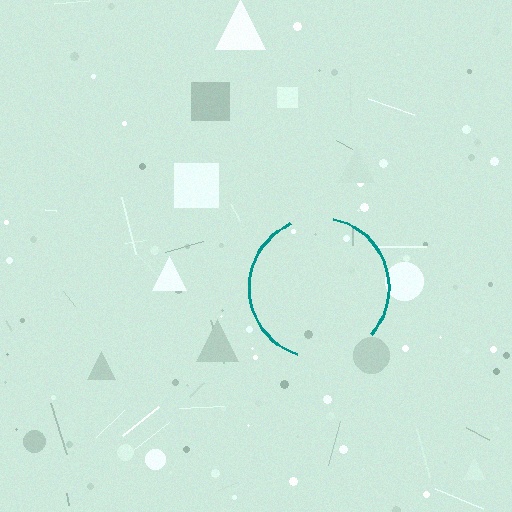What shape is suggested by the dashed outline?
The dashed outline suggests a circle.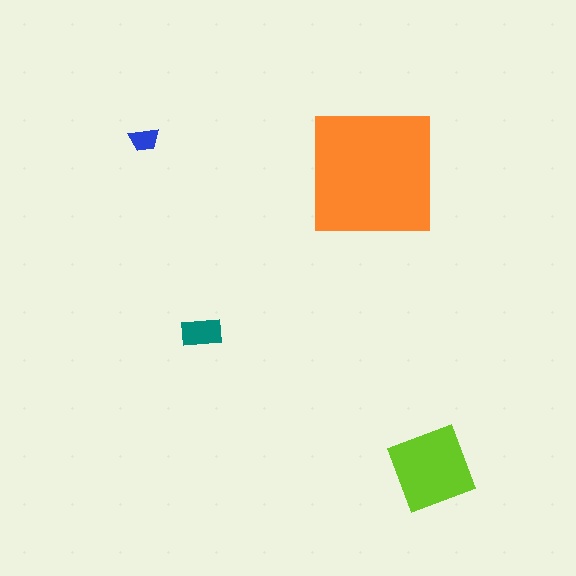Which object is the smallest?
The blue trapezoid.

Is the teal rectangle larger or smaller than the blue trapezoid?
Larger.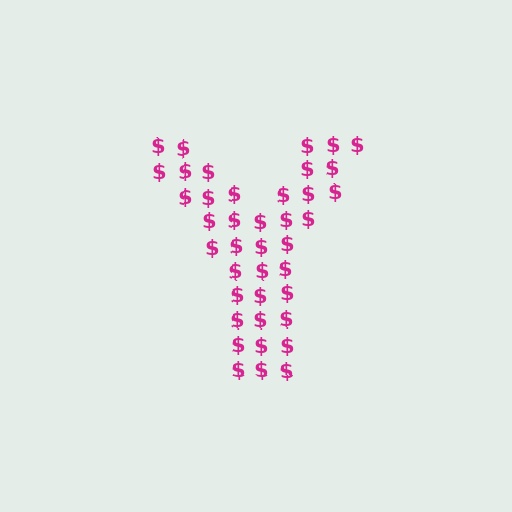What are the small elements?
The small elements are dollar signs.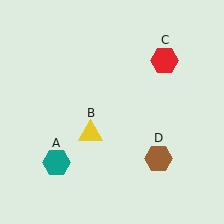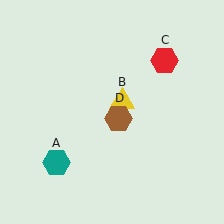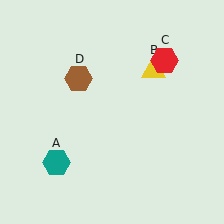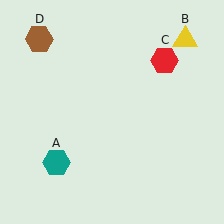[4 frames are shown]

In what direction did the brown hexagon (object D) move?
The brown hexagon (object D) moved up and to the left.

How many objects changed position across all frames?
2 objects changed position: yellow triangle (object B), brown hexagon (object D).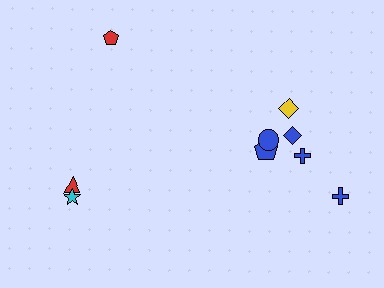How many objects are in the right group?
There are 6 objects.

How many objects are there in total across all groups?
There are 9 objects.